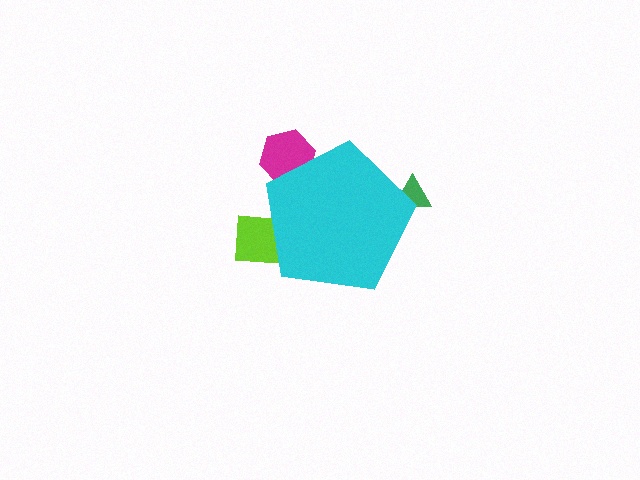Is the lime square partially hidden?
Yes, the lime square is partially hidden behind the cyan pentagon.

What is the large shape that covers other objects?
A cyan pentagon.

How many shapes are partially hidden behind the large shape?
3 shapes are partially hidden.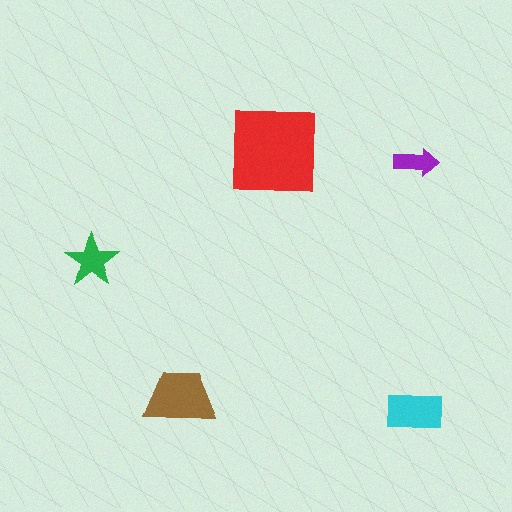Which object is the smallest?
The purple arrow.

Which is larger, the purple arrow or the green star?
The green star.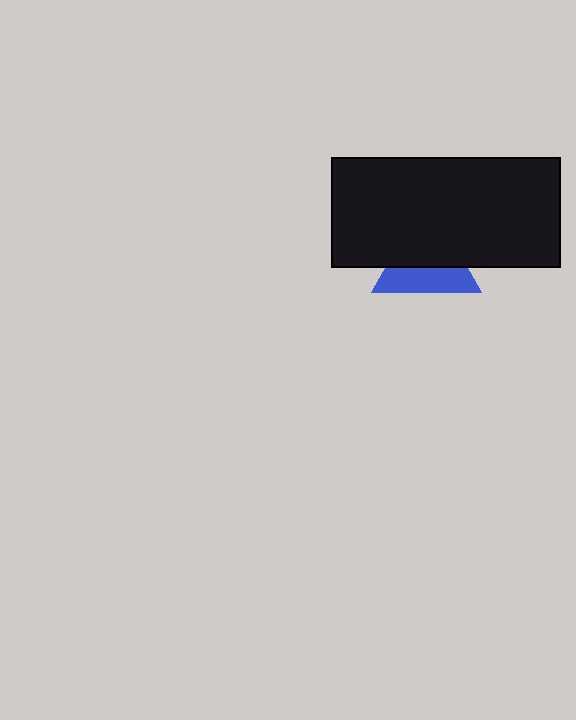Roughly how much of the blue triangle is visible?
About half of it is visible (roughly 46%).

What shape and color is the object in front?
The object in front is a black rectangle.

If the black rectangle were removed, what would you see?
You would see the complete blue triangle.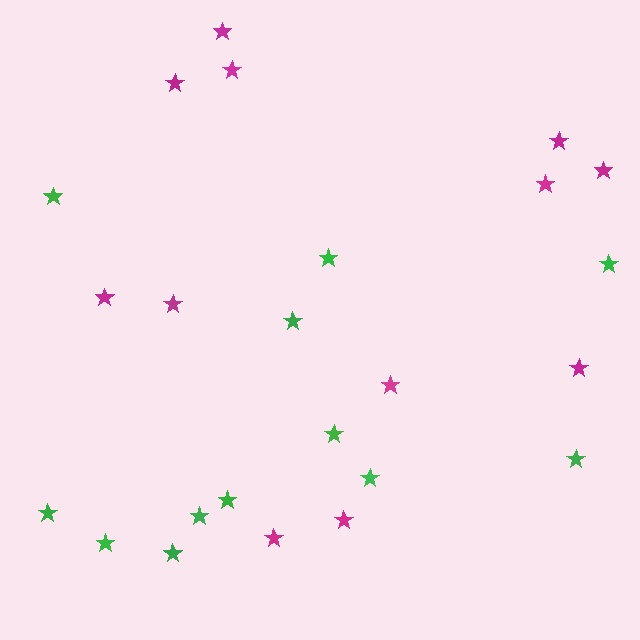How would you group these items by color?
There are 2 groups: one group of magenta stars (12) and one group of green stars (12).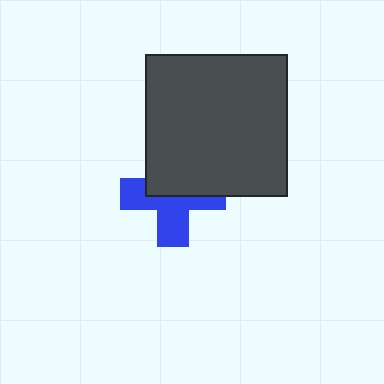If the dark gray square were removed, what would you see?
You would see the complete blue cross.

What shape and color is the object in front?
The object in front is a dark gray square.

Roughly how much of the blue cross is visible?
About half of it is visible (roughly 52%).